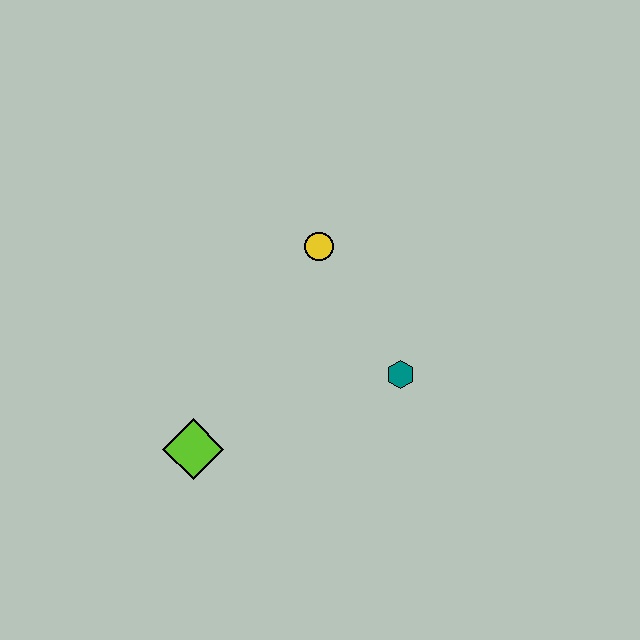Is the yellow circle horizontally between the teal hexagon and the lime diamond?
Yes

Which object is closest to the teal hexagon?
The yellow circle is closest to the teal hexagon.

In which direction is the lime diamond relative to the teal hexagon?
The lime diamond is to the left of the teal hexagon.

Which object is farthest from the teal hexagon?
The lime diamond is farthest from the teal hexagon.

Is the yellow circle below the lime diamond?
No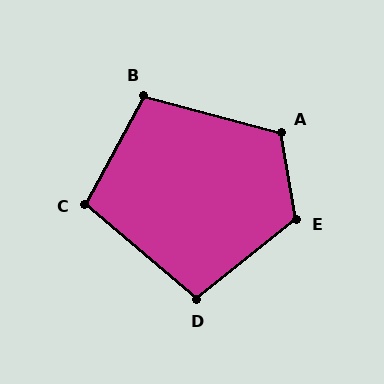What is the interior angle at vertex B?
Approximately 103 degrees (obtuse).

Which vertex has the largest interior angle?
E, at approximately 119 degrees.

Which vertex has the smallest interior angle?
D, at approximately 101 degrees.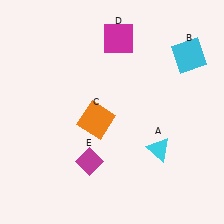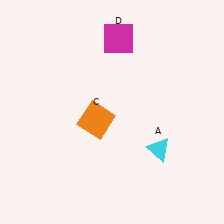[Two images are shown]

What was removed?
The magenta diamond (E), the cyan square (B) were removed in Image 2.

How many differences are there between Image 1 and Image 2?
There are 2 differences between the two images.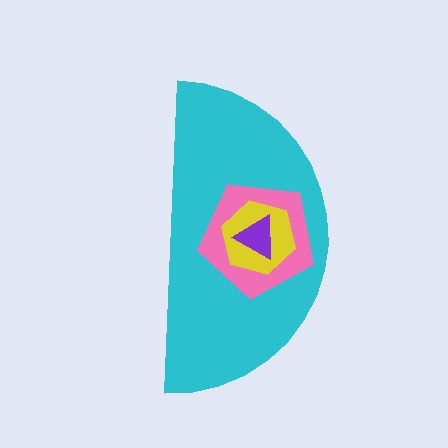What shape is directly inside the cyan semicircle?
The pink pentagon.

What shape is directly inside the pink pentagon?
The yellow hexagon.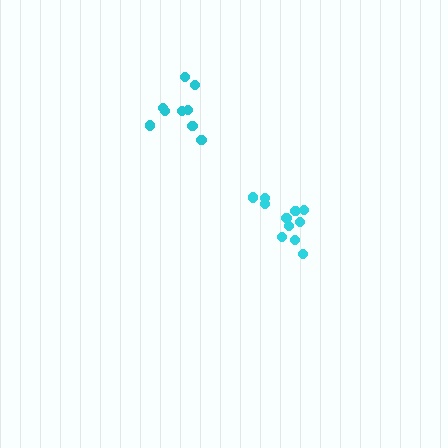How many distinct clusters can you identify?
There are 2 distinct clusters.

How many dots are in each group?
Group 1: 11 dots, Group 2: 9 dots (20 total).